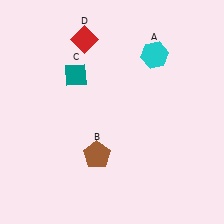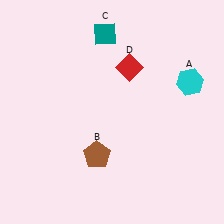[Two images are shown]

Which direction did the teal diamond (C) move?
The teal diamond (C) moved up.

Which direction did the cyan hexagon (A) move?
The cyan hexagon (A) moved right.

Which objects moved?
The objects that moved are: the cyan hexagon (A), the teal diamond (C), the red diamond (D).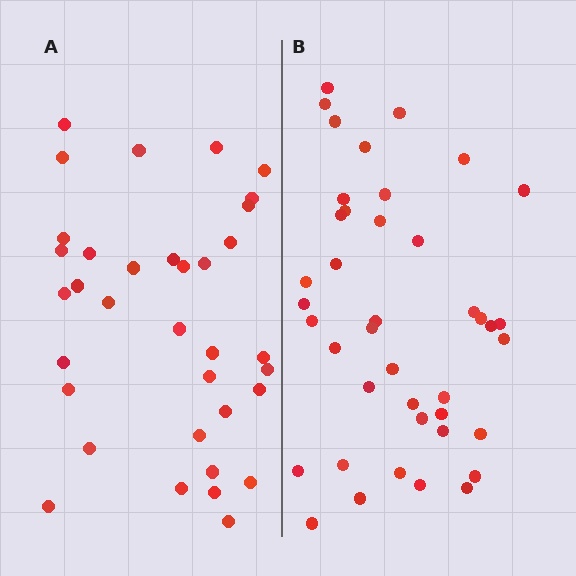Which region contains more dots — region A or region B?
Region B (the right region) has more dots.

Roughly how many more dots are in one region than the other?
Region B has about 6 more dots than region A.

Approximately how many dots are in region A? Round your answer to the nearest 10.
About 40 dots. (The exact count is 35, which rounds to 40.)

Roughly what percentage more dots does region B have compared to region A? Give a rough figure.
About 15% more.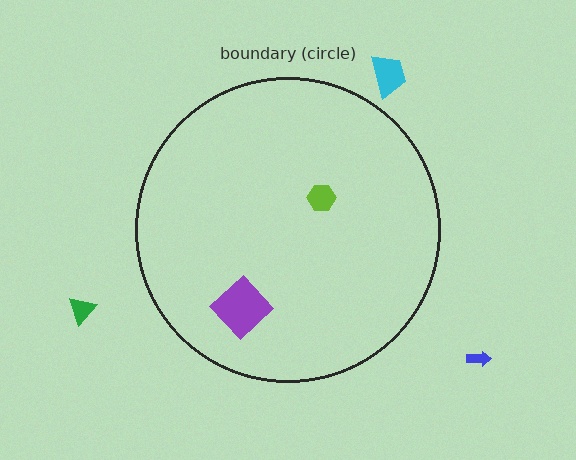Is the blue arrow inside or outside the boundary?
Outside.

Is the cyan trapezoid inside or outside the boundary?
Outside.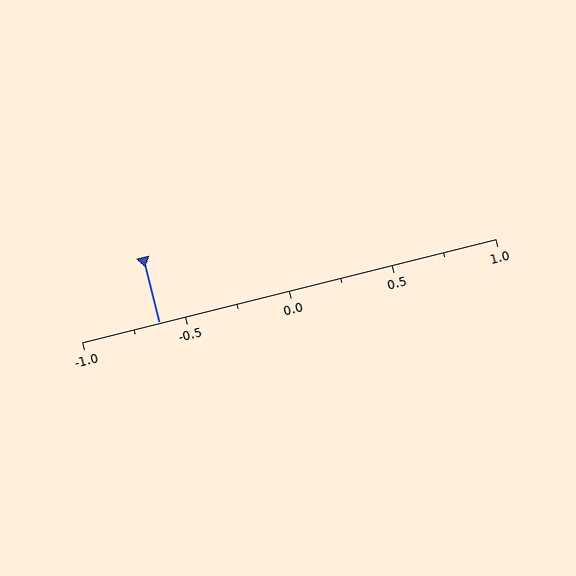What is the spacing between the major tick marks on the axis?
The major ticks are spaced 0.5 apart.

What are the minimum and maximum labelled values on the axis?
The axis runs from -1.0 to 1.0.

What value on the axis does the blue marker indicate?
The marker indicates approximately -0.62.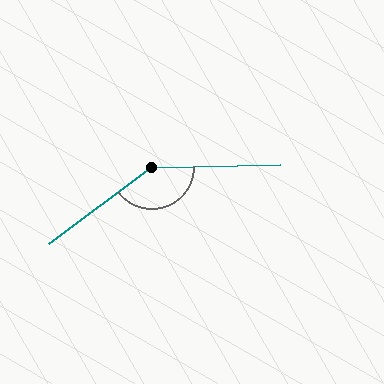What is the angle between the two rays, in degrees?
Approximately 145 degrees.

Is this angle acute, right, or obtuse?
It is obtuse.